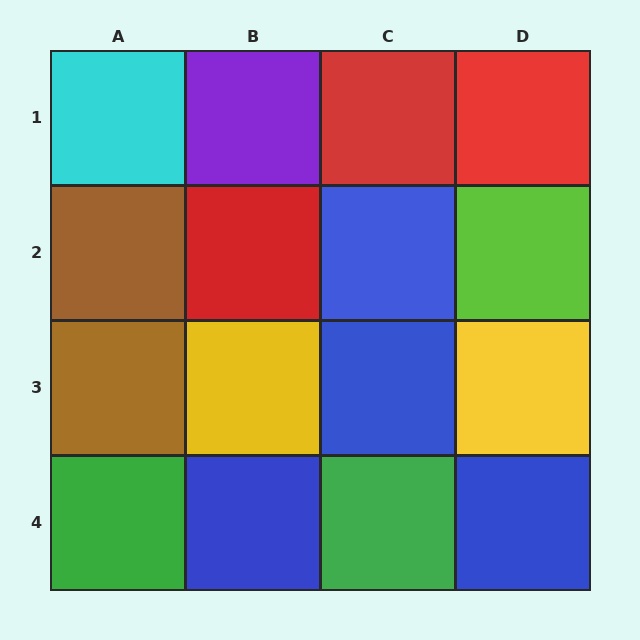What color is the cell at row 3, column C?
Blue.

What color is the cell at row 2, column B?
Red.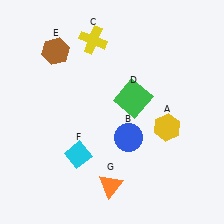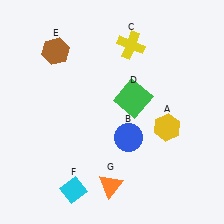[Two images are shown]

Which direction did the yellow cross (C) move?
The yellow cross (C) moved right.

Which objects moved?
The objects that moved are: the yellow cross (C), the cyan diamond (F).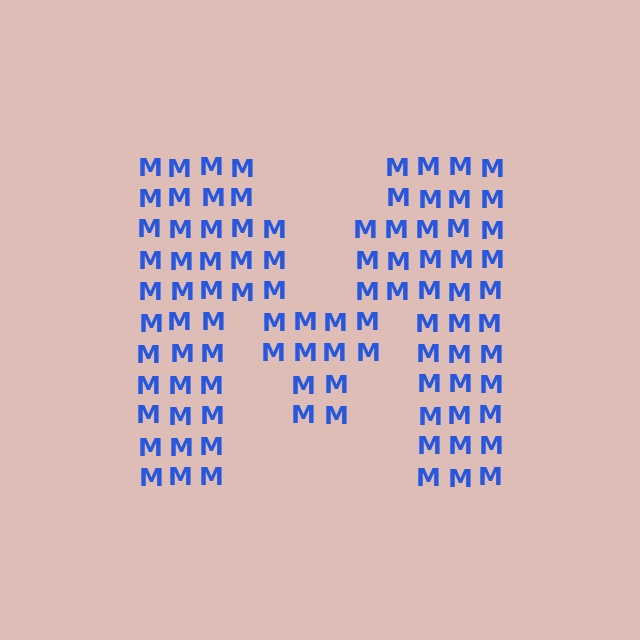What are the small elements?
The small elements are letter M's.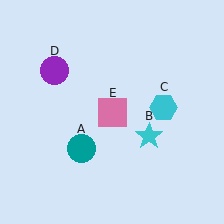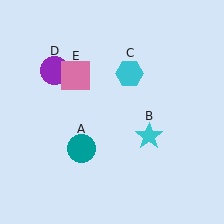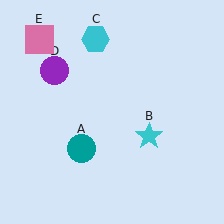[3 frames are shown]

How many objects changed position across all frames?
2 objects changed position: cyan hexagon (object C), pink square (object E).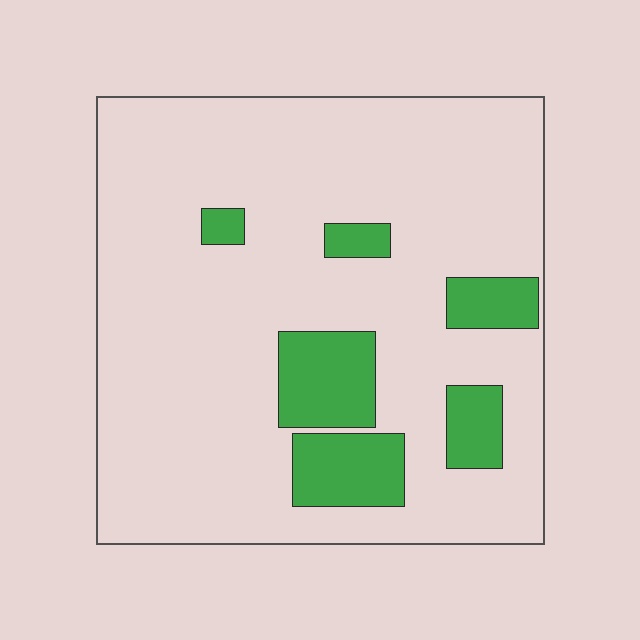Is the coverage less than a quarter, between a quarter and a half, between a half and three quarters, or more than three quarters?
Less than a quarter.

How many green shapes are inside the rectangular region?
6.